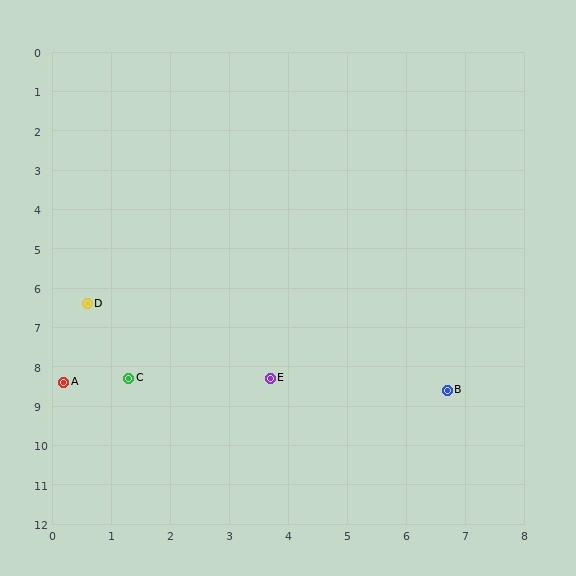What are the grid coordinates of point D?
Point D is at approximately (0.6, 6.4).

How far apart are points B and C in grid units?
Points B and C are about 5.4 grid units apart.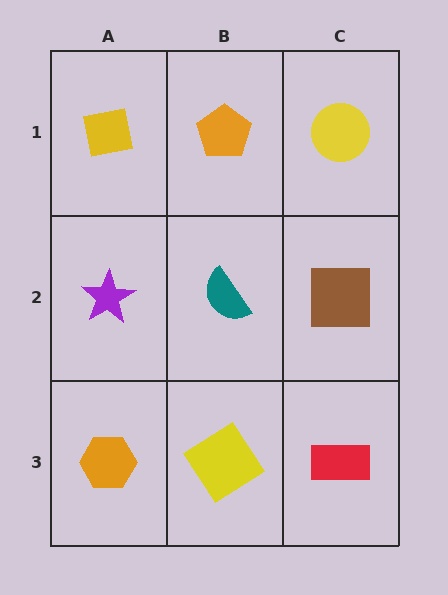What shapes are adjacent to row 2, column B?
An orange pentagon (row 1, column B), a yellow diamond (row 3, column B), a purple star (row 2, column A), a brown square (row 2, column C).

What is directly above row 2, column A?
A yellow square.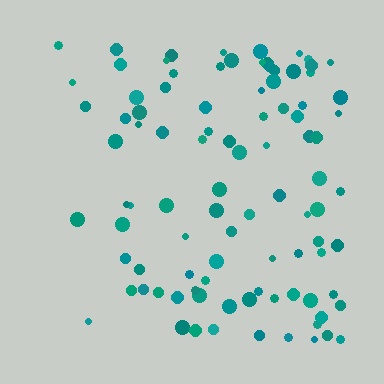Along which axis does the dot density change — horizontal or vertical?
Horizontal.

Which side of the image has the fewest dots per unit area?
The left.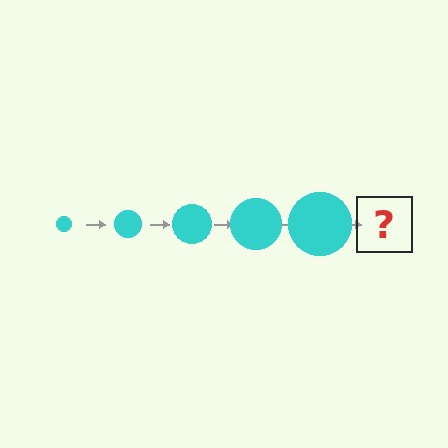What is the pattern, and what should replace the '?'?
The pattern is that the circle gets progressively larger each step. The '?' should be a cyan circle, larger than the previous one.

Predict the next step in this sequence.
The next step is a cyan circle, larger than the previous one.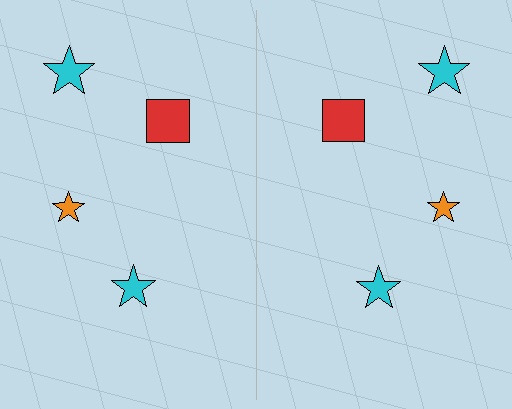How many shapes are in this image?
There are 8 shapes in this image.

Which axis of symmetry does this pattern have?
The pattern has a vertical axis of symmetry running through the center of the image.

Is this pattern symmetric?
Yes, this pattern has bilateral (reflection) symmetry.